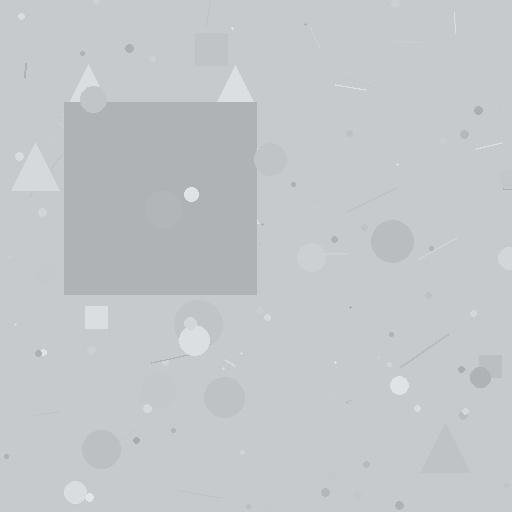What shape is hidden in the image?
A square is hidden in the image.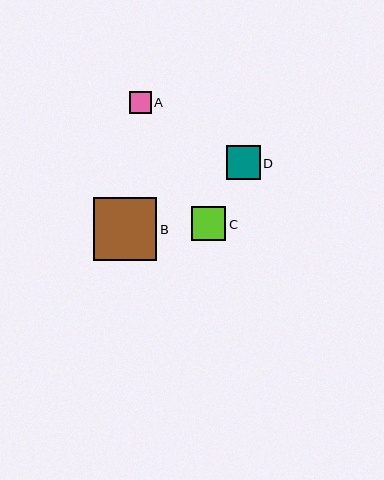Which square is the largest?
Square B is the largest with a size of approximately 63 pixels.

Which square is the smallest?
Square A is the smallest with a size of approximately 22 pixels.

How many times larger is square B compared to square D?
Square B is approximately 1.9 times the size of square D.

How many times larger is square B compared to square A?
Square B is approximately 2.9 times the size of square A.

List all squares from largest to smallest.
From largest to smallest: B, C, D, A.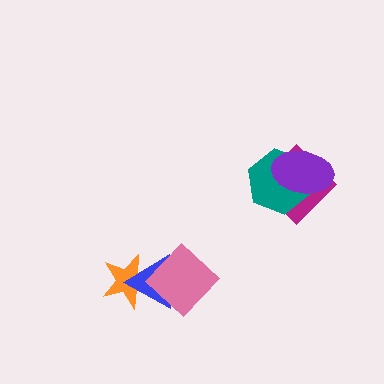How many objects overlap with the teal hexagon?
2 objects overlap with the teal hexagon.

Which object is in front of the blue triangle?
The pink diamond is in front of the blue triangle.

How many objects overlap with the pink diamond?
2 objects overlap with the pink diamond.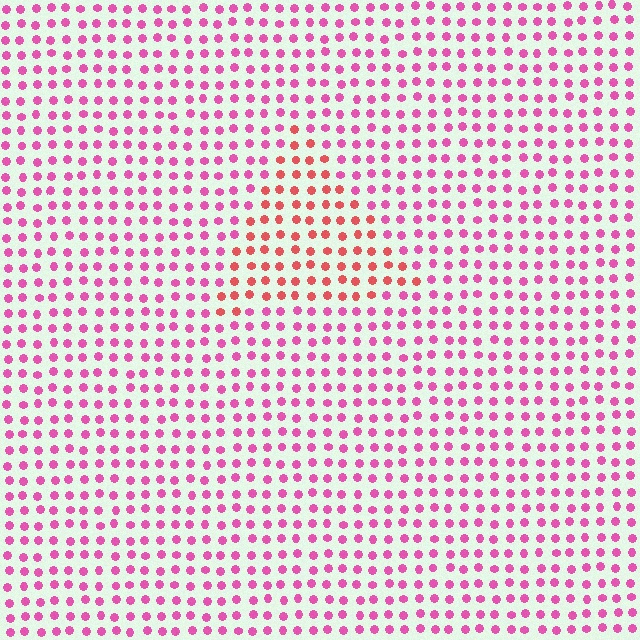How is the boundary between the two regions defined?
The boundary is defined purely by a slight shift in hue (about 35 degrees). Spacing, size, and orientation are identical on both sides.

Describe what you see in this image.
The image is filled with small pink elements in a uniform arrangement. A triangle-shaped region is visible where the elements are tinted to a slightly different hue, forming a subtle color boundary.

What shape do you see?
I see a triangle.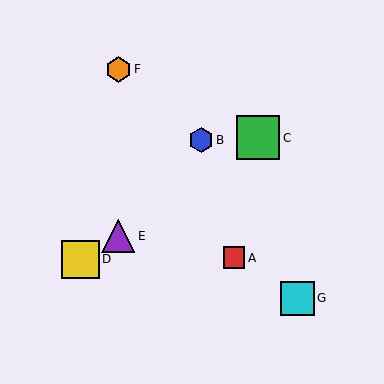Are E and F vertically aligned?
Yes, both are at x≈118.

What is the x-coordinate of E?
Object E is at x≈118.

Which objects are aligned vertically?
Objects E, F are aligned vertically.